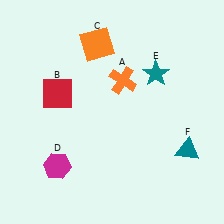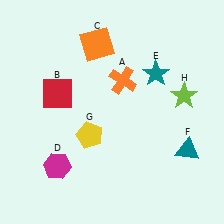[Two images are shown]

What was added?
A yellow pentagon (G), a lime star (H) were added in Image 2.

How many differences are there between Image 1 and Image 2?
There are 2 differences between the two images.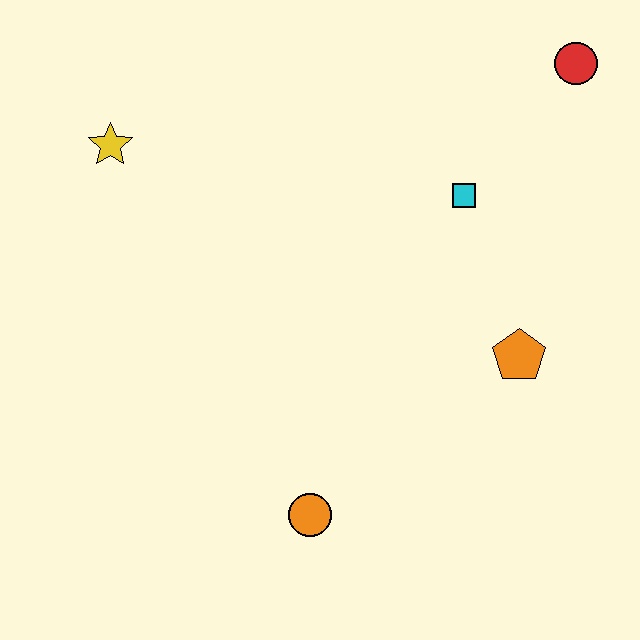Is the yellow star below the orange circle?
No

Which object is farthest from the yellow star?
The red circle is farthest from the yellow star.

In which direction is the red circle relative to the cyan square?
The red circle is above the cyan square.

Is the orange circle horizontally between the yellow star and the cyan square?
Yes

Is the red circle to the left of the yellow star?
No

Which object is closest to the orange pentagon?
The cyan square is closest to the orange pentagon.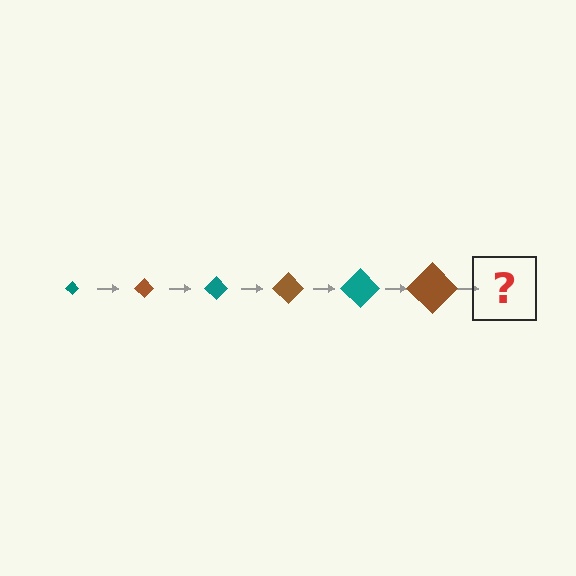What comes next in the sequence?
The next element should be a teal diamond, larger than the previous one.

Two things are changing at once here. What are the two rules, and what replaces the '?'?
The two rules are that the diamond grows larger each step and the color cycles through teal and brown. The '?' should be a teal diamond, larger than the previous one.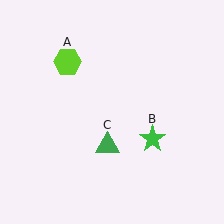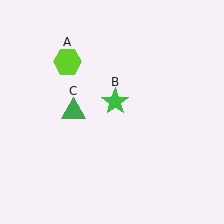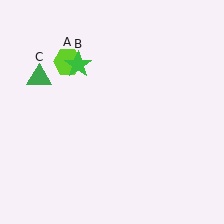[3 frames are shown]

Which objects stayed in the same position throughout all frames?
Lime hexagon (object A) remained stationary.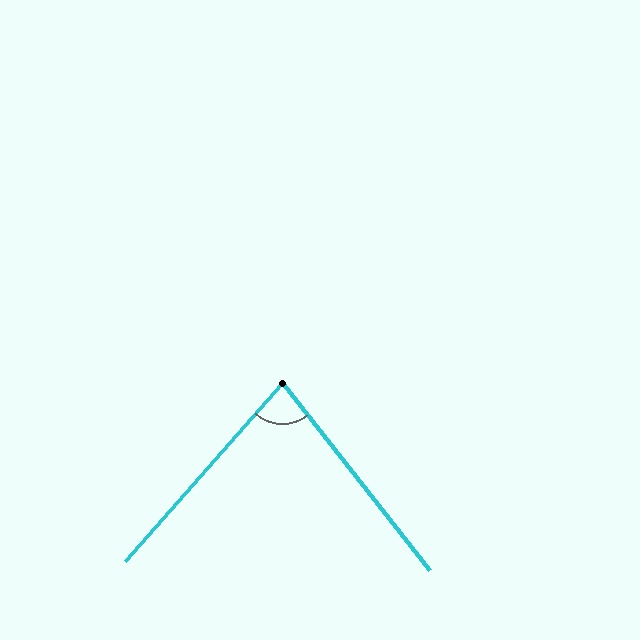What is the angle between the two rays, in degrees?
Approximately 80 degrees.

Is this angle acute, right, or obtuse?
It is acute.